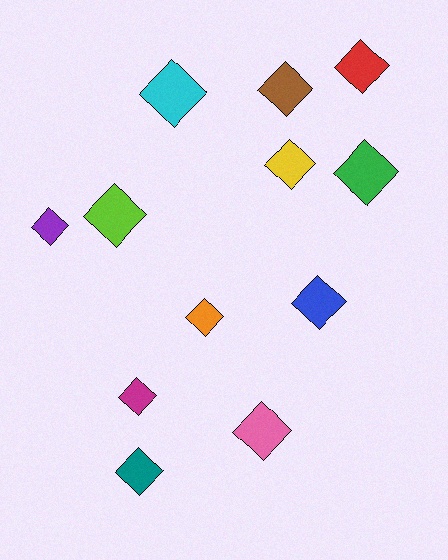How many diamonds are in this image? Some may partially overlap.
There are 12 diamonds.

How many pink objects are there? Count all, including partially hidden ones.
There is 1 pink object.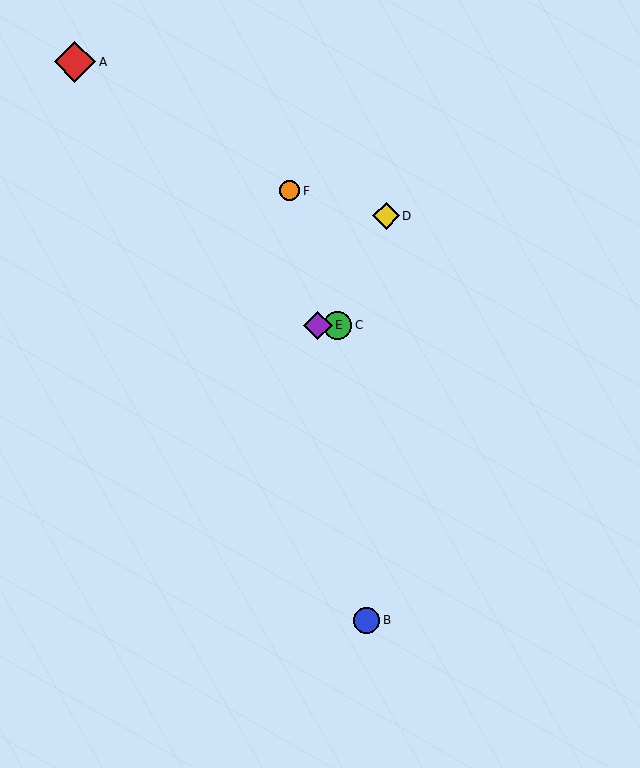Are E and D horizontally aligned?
No, E is at y≈325 and D is at y≈216.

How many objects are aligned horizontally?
2 objects (C, E) are aligned horizontally.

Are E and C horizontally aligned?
Yes, both are at y≈325.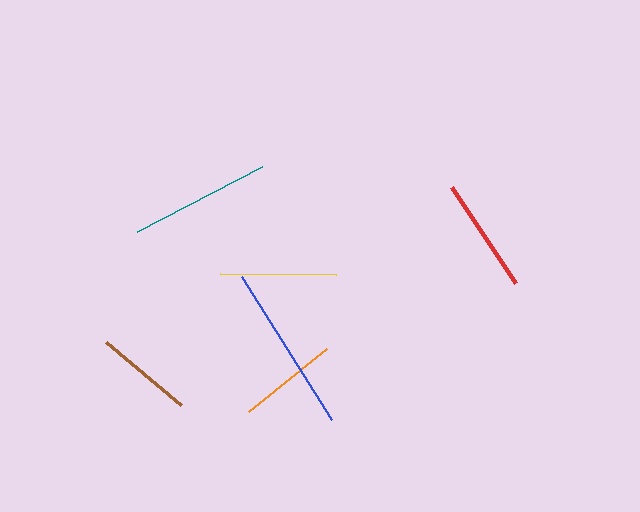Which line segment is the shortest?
The brown line is the shortest at approximately 98 pixels.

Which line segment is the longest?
The blue line is the longest at approximately 169 pixels.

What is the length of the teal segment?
The teal segment is approximately 141 pixels long.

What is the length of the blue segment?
The blue segment is approximately 169 pixels long.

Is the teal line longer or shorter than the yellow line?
The teal line is longer than the yellow line.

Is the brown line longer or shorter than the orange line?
The orange line is longer than the brown line.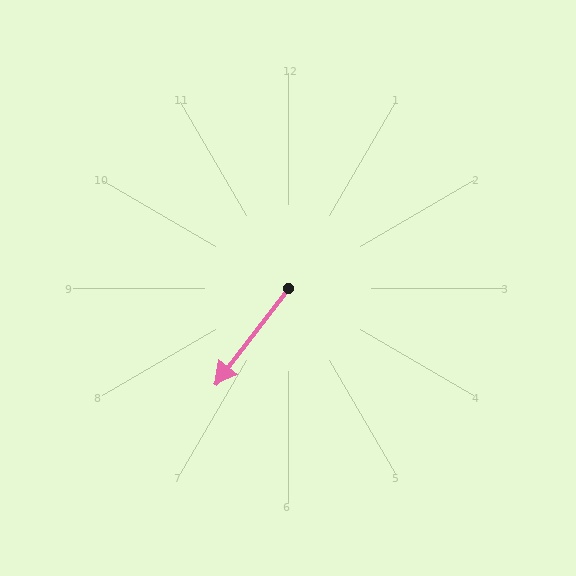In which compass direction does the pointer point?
Southwest.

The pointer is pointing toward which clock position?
Roughly 7 o'clock.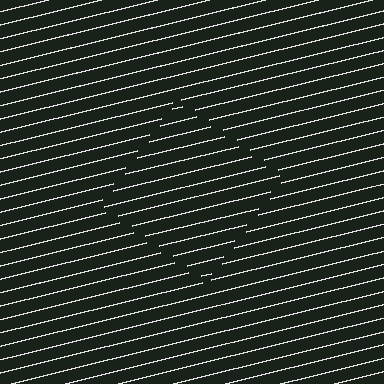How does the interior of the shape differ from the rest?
The interior of the shape contains the same grating, shifted by half a period — the contour is defined by the phase discontinuity where line-ends from the inner and outer gratings abut.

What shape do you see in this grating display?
An illusory square. The interior of the shape contains the same grating, shifted by half a period — the contour is defined by the phase discontinuity where line-ends from the inner and outer gratings abut.